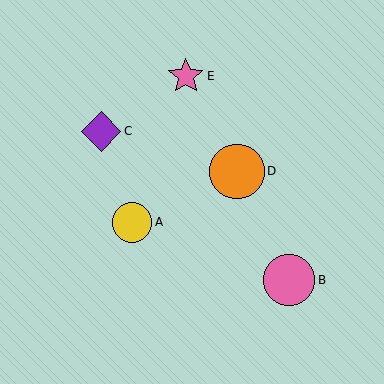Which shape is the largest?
The orange circle (labeled D) is the largest.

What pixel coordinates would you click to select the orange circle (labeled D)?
Click at (237, 171) to select the orange circle D.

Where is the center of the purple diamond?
The center of the purple diamond is at (101, 131).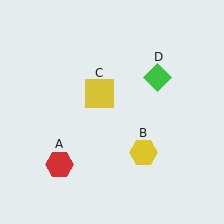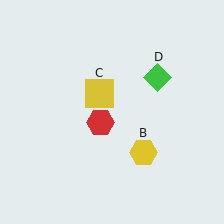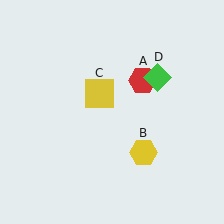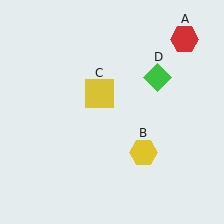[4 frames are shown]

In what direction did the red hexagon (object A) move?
The red hexagon (object A) moved up and to the right.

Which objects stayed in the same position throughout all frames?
Yellow hexagon (object B) and yellow square (object C) and green diamond (object D) remained stationary.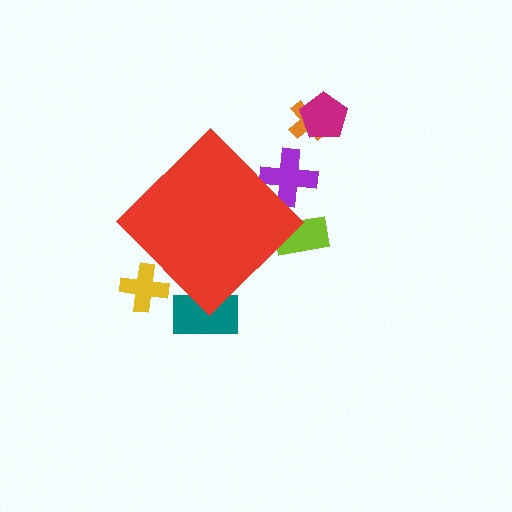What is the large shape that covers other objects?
A red diamond.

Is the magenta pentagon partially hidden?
No, the magenta pentagon is fully visible.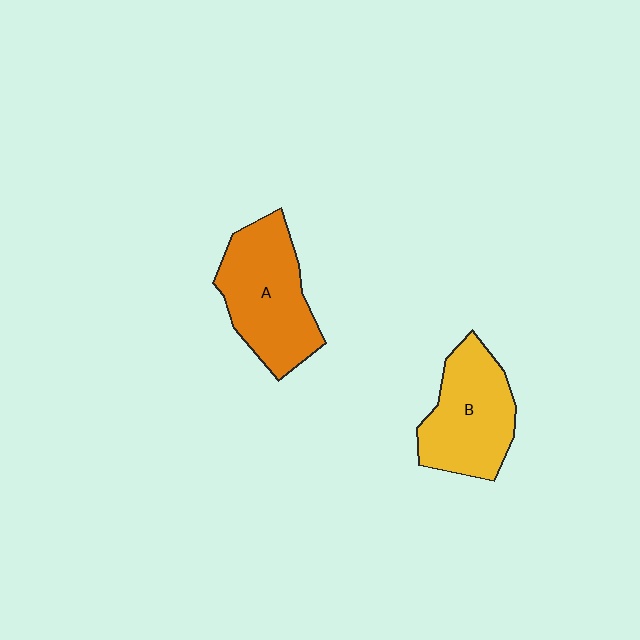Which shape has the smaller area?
Shape B (yellow).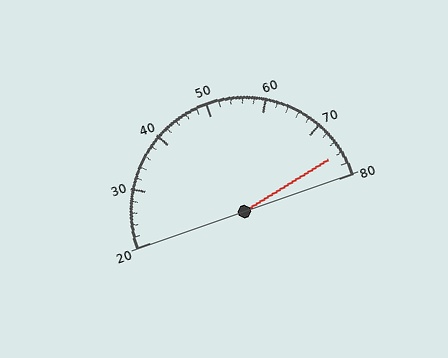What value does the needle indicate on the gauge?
The needle indicates approximately 76.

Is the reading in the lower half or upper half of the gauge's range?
The reading is in the upper half of the range (20 to 80).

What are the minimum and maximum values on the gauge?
The gauge ranges from 20 to 80.